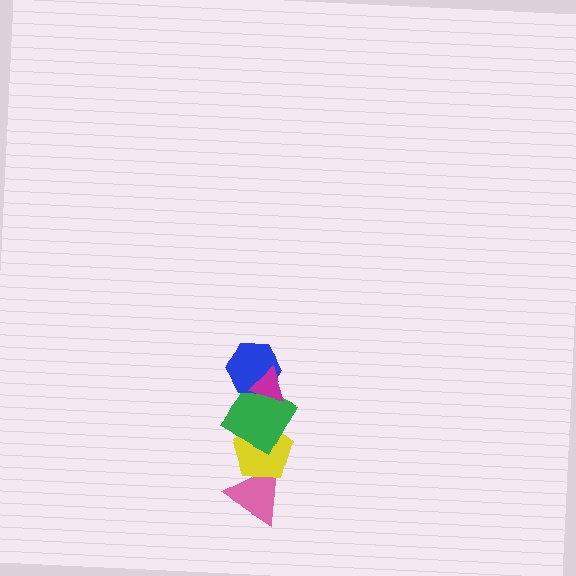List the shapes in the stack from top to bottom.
From top to bottom: the magenta triangle, the blue hexagon, the green square, the yellow pentagon, the pink triangle.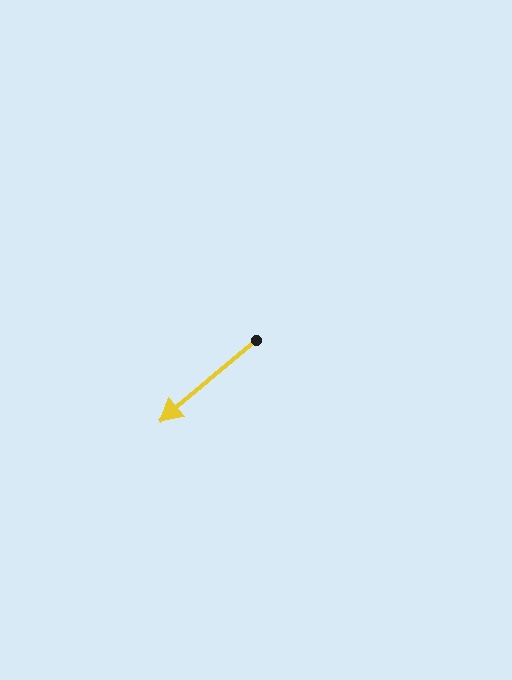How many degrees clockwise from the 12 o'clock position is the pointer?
Approximately 230 degrees.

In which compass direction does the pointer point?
Southwest.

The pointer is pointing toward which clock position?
Roughly 8 o'clock.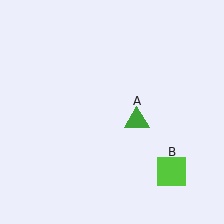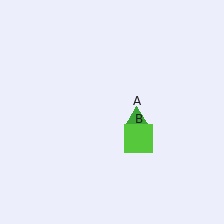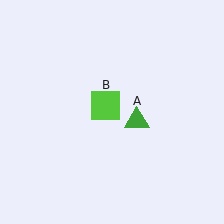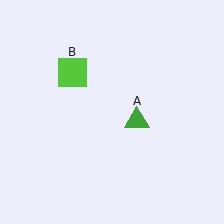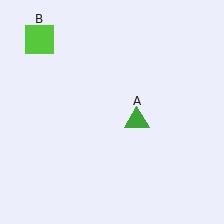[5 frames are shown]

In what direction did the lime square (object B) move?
The lime square (object B) moved up and to the left.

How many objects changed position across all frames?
1 object changed position: lime square (object B).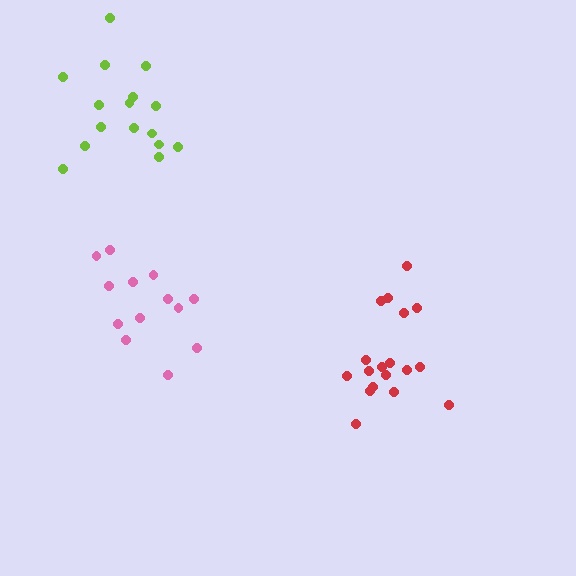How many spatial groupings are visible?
There are 3 spatial groupings.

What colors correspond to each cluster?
The clusters are colored: red, pink, lime.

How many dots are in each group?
Group 1: 18 dots, Group 2: 13 dots, Group 3: 16 dots (47 total).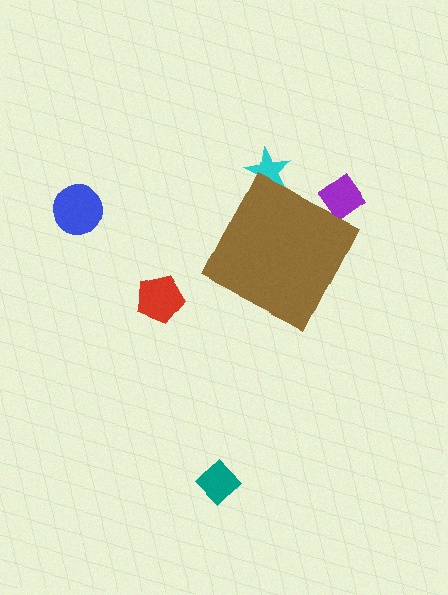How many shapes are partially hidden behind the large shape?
2 shapes are partially hidden.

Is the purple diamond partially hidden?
Yes, the purple diamond is partially hidden behind the brown diamond.